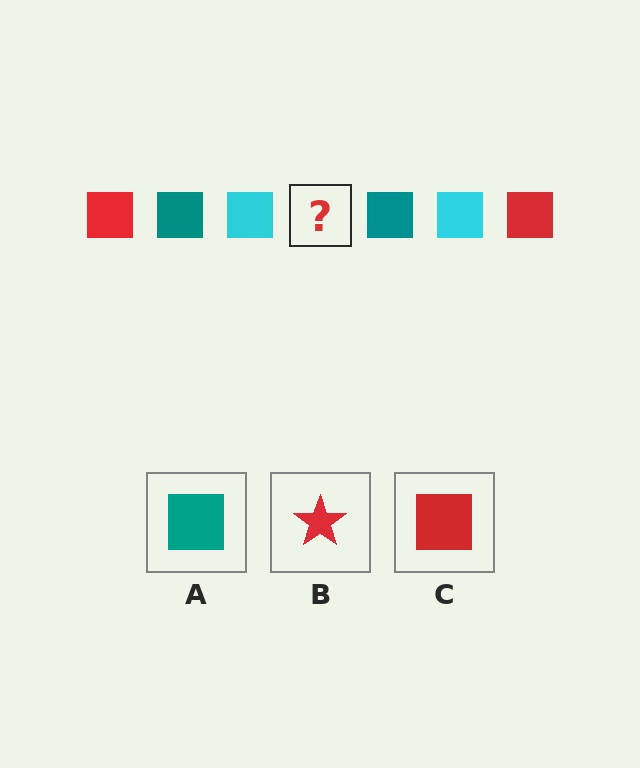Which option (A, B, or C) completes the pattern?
C.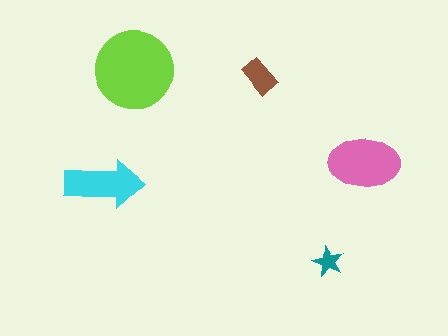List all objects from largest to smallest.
The lime circle, the pink ellipse, the cyan arrow, the brown rectangle, the teal star.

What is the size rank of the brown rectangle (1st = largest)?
4th.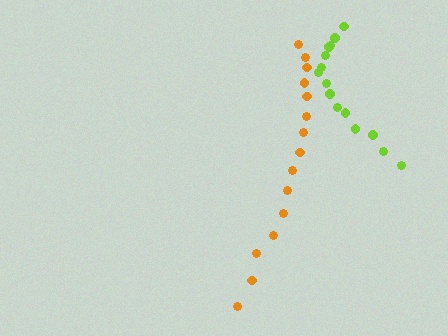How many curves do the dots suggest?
There are 2 distinct paths.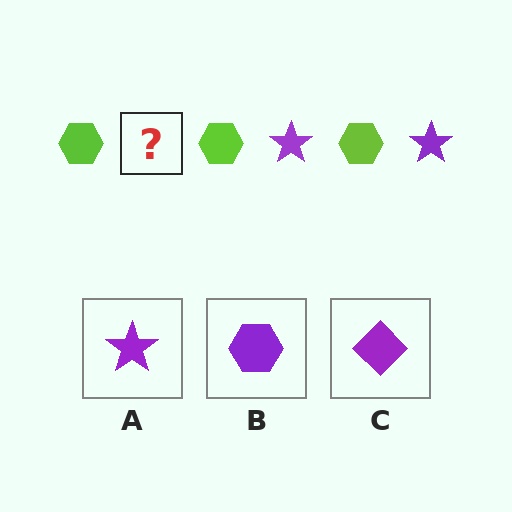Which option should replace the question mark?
Option A.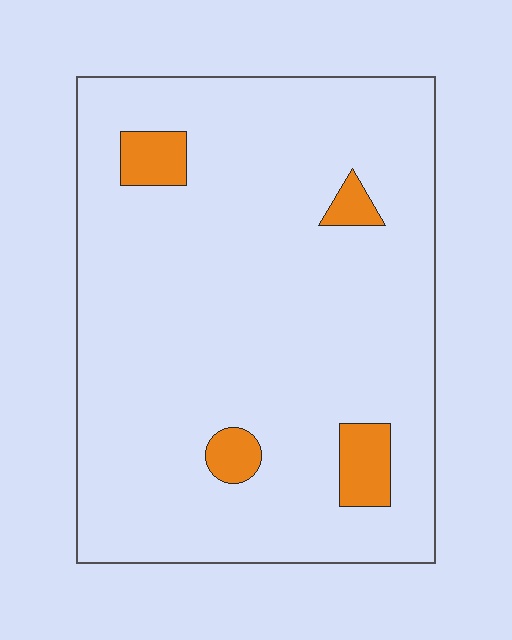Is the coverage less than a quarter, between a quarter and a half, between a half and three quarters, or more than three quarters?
Less than a quarter.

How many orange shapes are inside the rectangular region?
4.